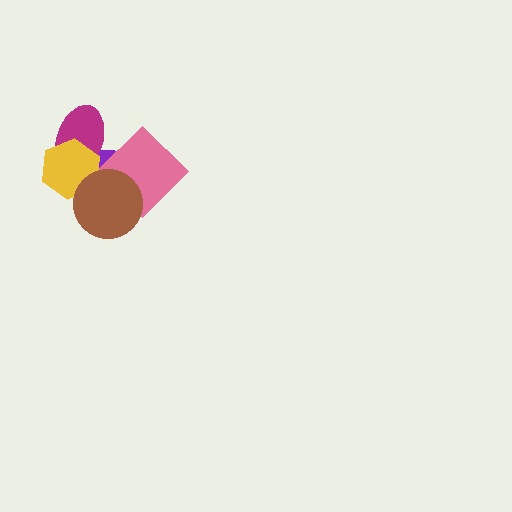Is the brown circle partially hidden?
No, no other shape covers it.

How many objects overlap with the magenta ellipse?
3 objects overlap with the magenta ellipse.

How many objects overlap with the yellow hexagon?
3 objects overlap with the yellow hexagon.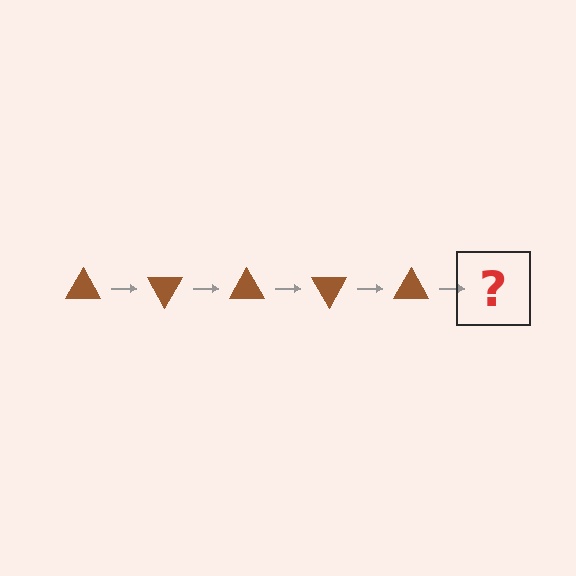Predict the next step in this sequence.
The next step is a brown triangle rotated 300 degrees.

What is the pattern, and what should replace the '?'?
The pattern is that the triangle rotates 60 degrees each step. The '?' should be a brown triangle rotated 300 degrees.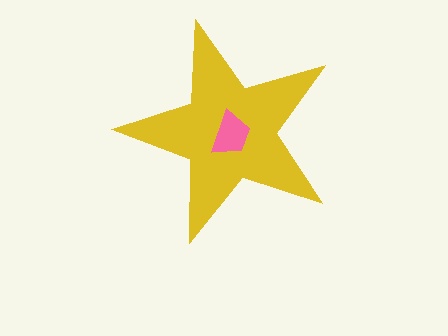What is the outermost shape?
The yellow star.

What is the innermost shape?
The pink trapezoid.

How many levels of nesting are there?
2.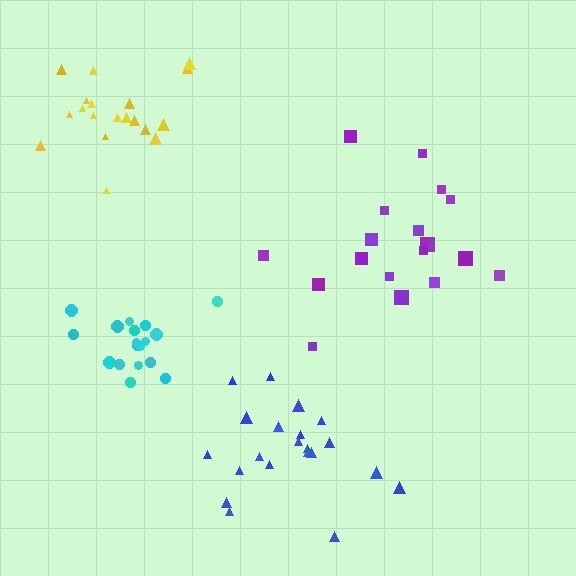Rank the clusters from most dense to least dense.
yellow, cyan, purple, blue.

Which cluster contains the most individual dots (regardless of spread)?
Blue (21).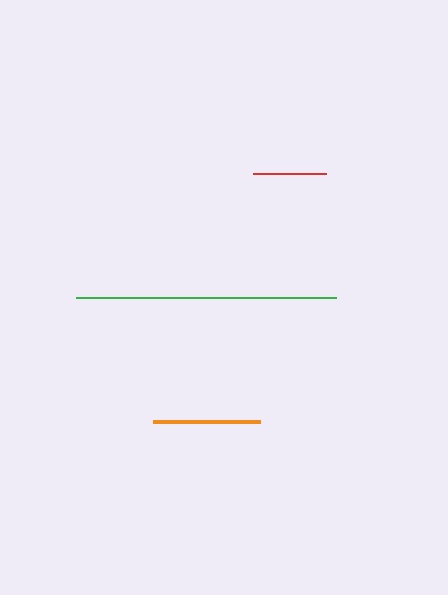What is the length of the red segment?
The red segment is approximately 73 pixels long.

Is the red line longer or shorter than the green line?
The green line is longer than the red line.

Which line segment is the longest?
The green line is the longest at approximately 260 pixels.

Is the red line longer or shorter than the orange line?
The orange line is longer than the red line.